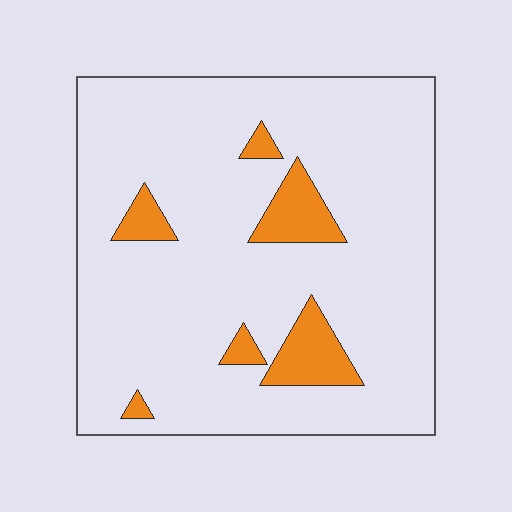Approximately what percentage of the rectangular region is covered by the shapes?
Approximately 10%.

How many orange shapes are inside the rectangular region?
6.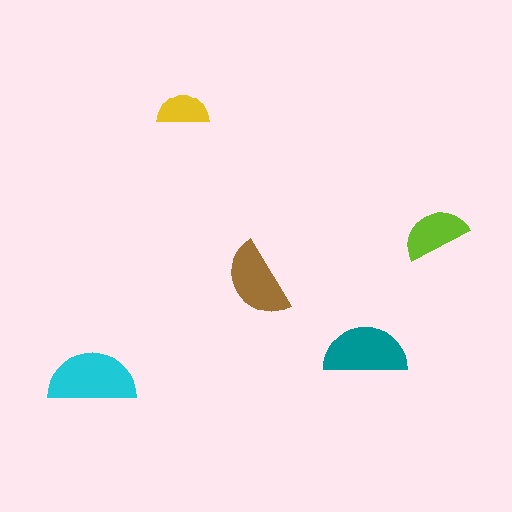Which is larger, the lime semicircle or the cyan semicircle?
The cyan one.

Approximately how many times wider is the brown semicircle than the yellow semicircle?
About 1.5 times wider.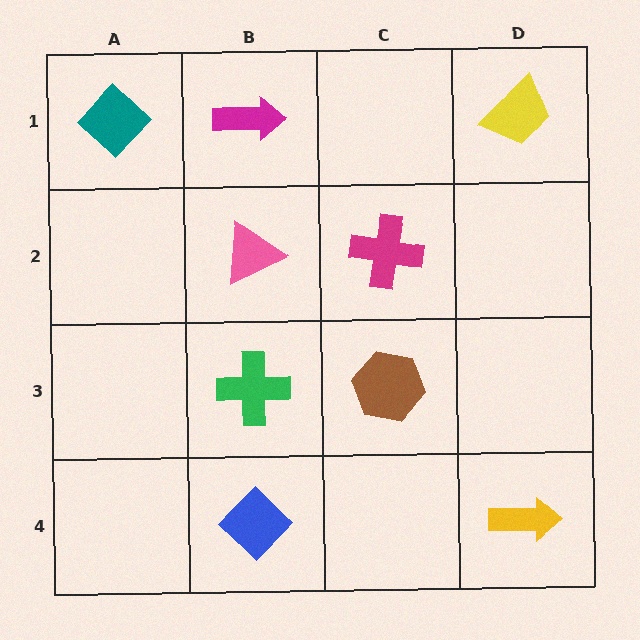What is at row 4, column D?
A yellow arrow.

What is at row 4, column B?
A blue diamond.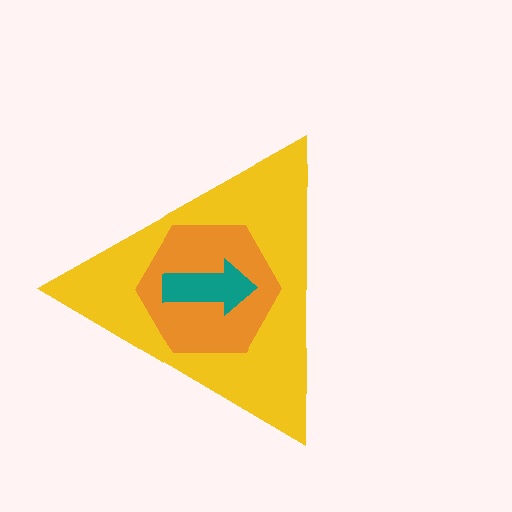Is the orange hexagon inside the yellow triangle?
Yes.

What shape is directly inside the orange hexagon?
The teal arrow.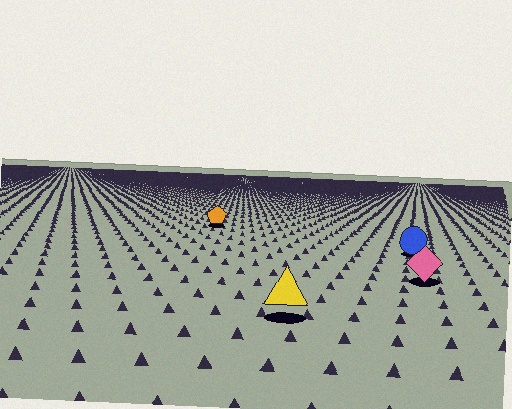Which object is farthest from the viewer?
The orange pentagon is farthest from the viewer. It appears smaller and the ground texture around it is denser.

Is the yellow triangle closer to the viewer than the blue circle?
Yes. The yellow triangle is closer — you can tell from the texture gradient: the ground texture is coarser near it.